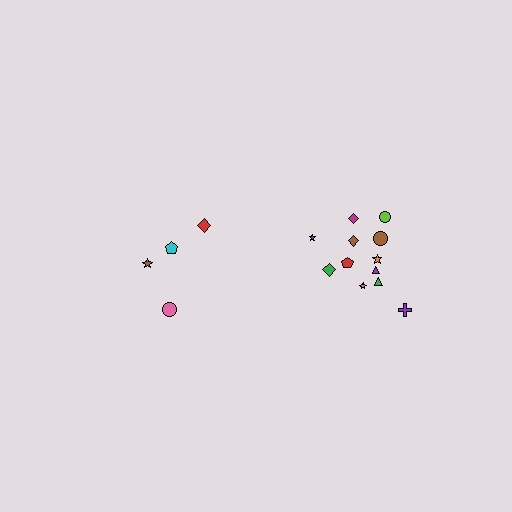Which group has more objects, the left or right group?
The right group.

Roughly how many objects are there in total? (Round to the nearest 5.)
Roughly 15 objects in total.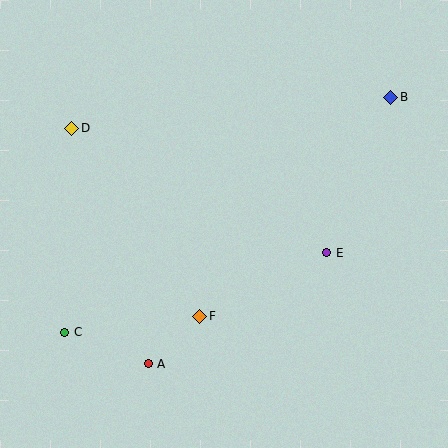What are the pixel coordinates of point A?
Point A is at (148, 364).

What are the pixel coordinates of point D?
Point D is at (72, 128).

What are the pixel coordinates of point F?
Point F is at (200, 316).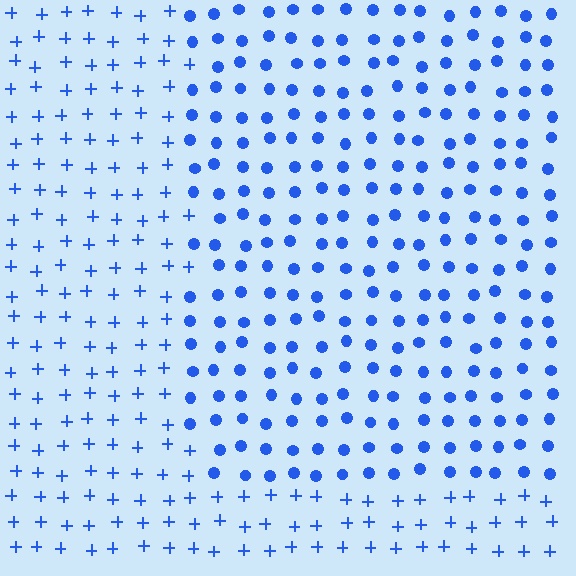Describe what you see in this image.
The image is filled with small blue elements arranged in a uniform grid. A rectangle-shaped region contains circles, while the surrounding area contains plus signs. The boundary is defined purely by the change in element shape.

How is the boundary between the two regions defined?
The boundary is defined by a change in element shape: circles inside vs. plus signs outside. All elements share the same color and spacing.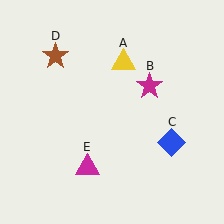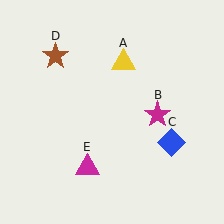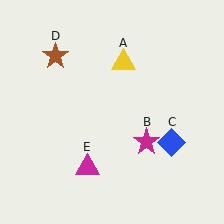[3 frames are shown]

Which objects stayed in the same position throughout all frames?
Yellow triangle (object A) and blue diamond (object C) and brown star (object D) and magenta triangle (object E) remained stationary.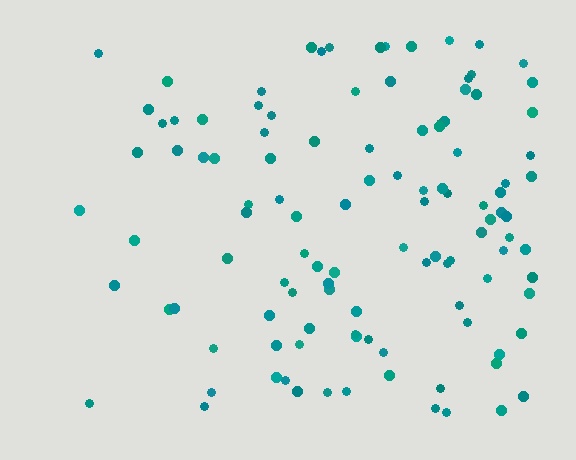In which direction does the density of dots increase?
From left to right, with the right side densest.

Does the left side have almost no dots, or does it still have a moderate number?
Still a moderate number, just noticeably fewer than the right.